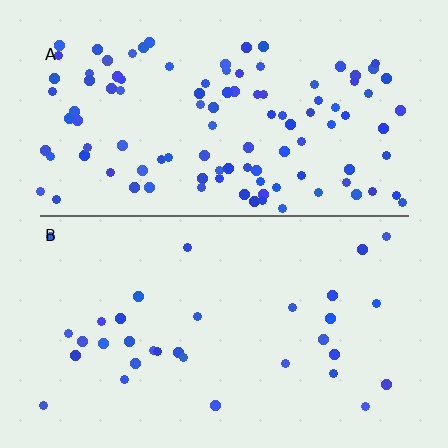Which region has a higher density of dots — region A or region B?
A (the top).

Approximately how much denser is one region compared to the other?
Approximately 3.3× — region A over region B.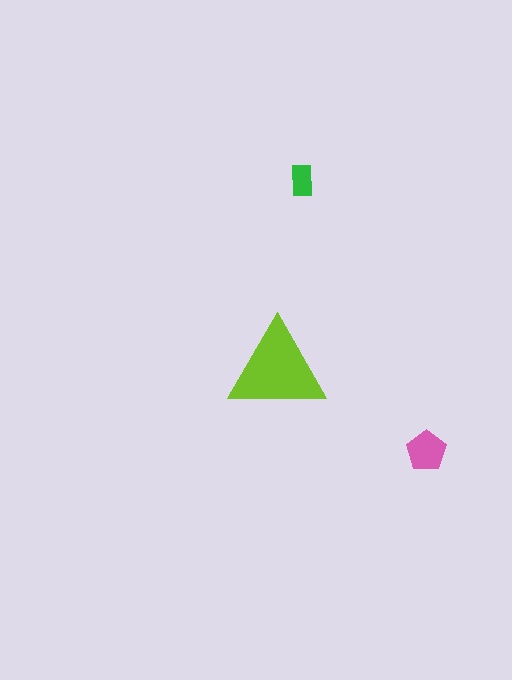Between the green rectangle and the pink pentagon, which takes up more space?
The pink pentagon.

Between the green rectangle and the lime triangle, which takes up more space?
The lime triangle.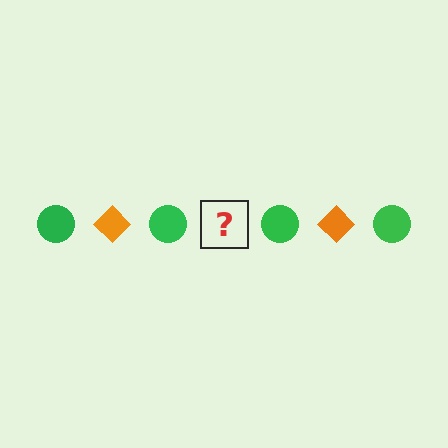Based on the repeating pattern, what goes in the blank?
The blank should be an orange diamond.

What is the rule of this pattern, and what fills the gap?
The rule is that the pattern alternates between green circle and orange diamond. The gap should be filled with an orange diamond.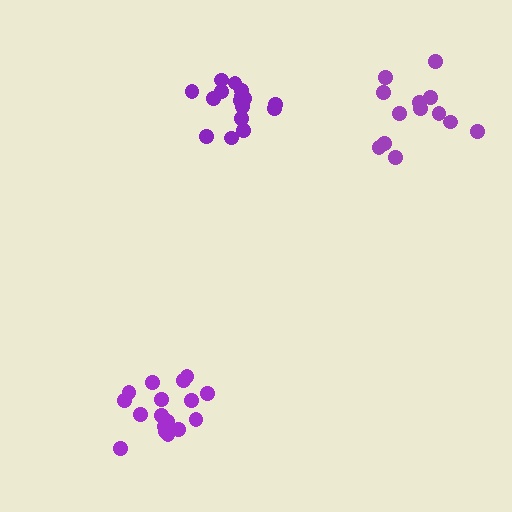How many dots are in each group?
Group 1: 16 dots, Group 2: 17 dots, Group 3: 13 dots (46 total).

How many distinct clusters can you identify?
There are 3 distinct clusters.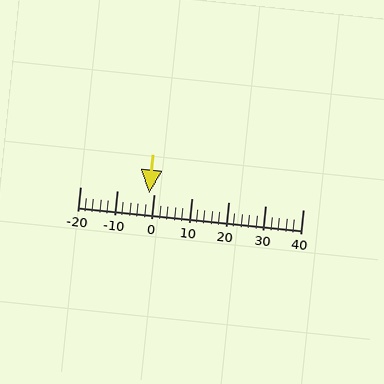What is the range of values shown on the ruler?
The ruler shows values from -20 to 40.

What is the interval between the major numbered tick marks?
The major tick marks are spaced 10 units apart.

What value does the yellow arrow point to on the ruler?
The yellow arrow points to approximately -2.